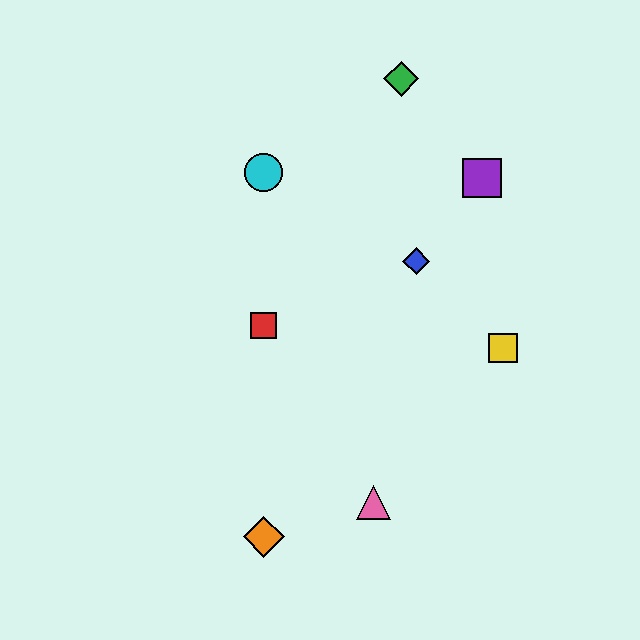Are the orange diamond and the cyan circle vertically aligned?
Yes, both are at x≈264.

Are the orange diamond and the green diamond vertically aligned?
No, the orange diamond is at x≈264 and the green diamond is at x≈401.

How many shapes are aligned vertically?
3 shapes (the red square, the orange diamond, the cyan circle) are aligned vertically.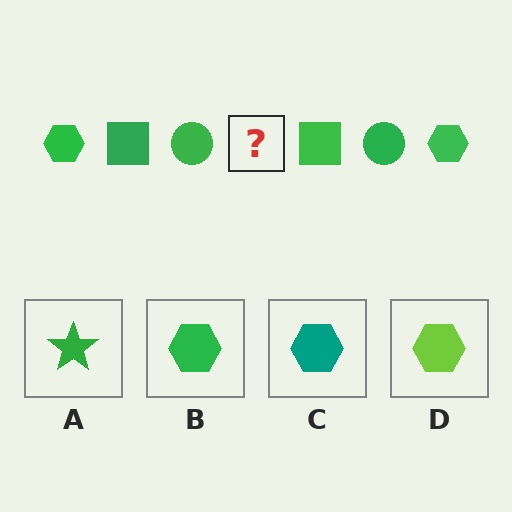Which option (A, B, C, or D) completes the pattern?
B.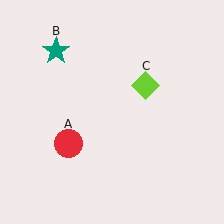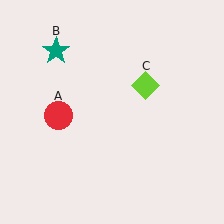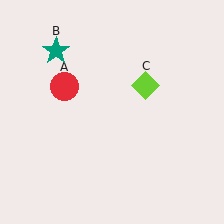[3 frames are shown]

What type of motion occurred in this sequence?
The red circle (object A) rotated clockwise around the center of the scene.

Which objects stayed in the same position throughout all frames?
Teal star (object B) and lime diamond (object C) remained stationary.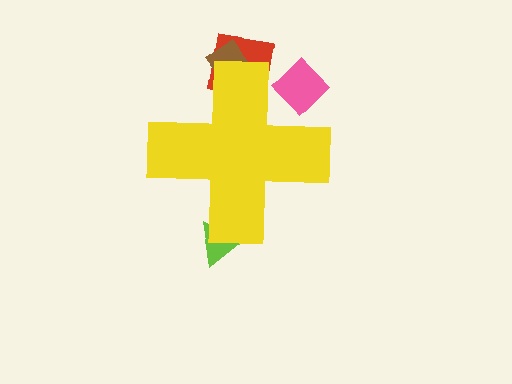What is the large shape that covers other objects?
A yellow cross.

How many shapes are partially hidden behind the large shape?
4 shapes are partially hidden.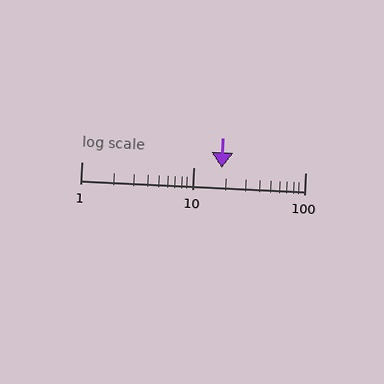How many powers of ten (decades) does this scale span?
The scale spans 2 decades, from 1 to 100.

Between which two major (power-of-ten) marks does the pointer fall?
The pointer is between 10 and 100.